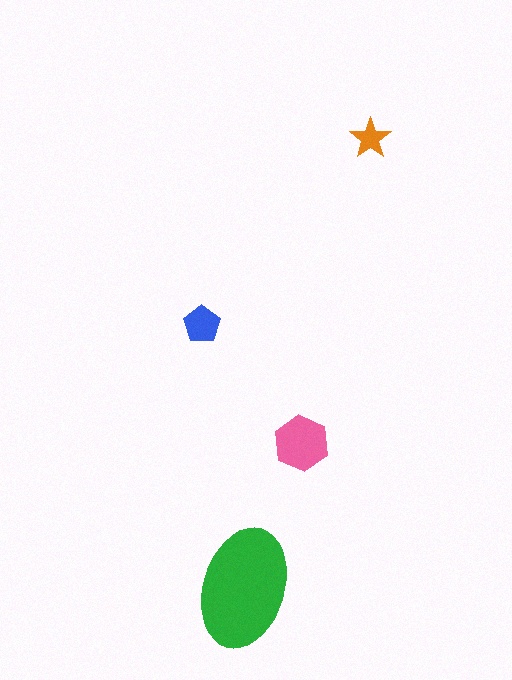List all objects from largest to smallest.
The green ellipse, the pink hexagon, the blue pentagon, the orange star.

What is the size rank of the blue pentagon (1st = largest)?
3rd.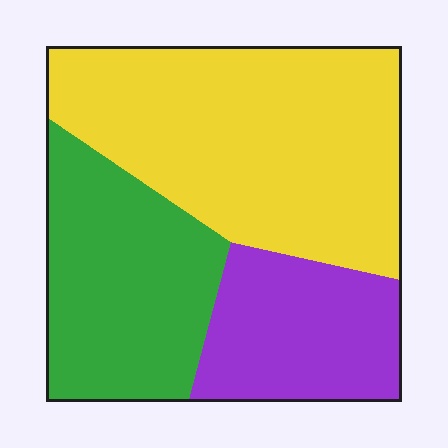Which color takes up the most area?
Yellow, at roughly 50%.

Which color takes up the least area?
Purple, at roughly 20%.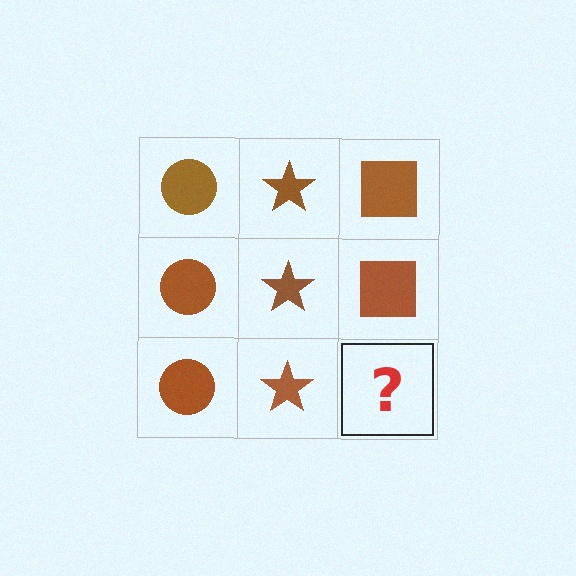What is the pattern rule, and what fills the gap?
The rule is that each column has a consistent shape. The gap should be filled with a brown square.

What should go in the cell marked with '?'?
The missing cell should contain a brown square.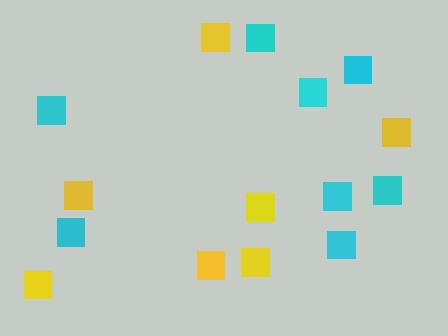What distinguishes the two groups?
There are 2 groups: one group of yellow squares (7) and one group of cyan squares (8).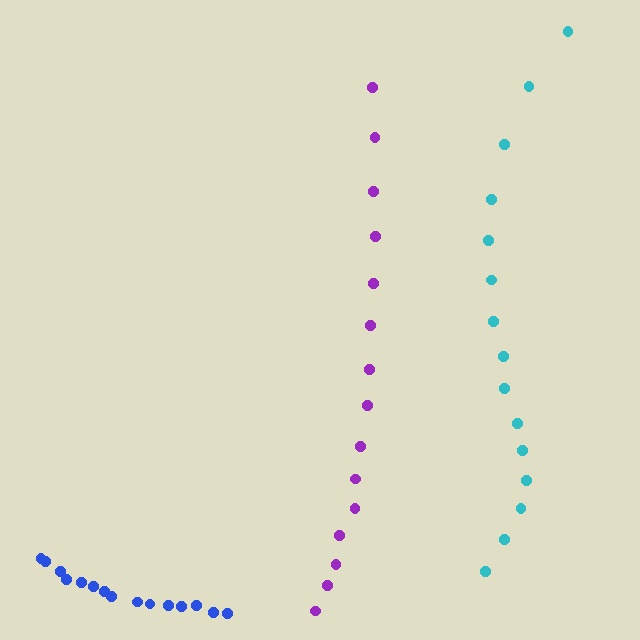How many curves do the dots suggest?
There are 3 distinct paths.